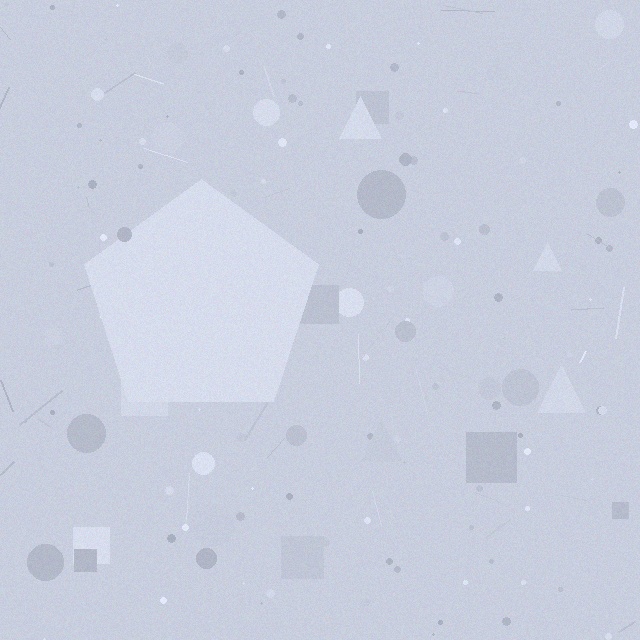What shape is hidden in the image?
A pentagon is hidden in the image.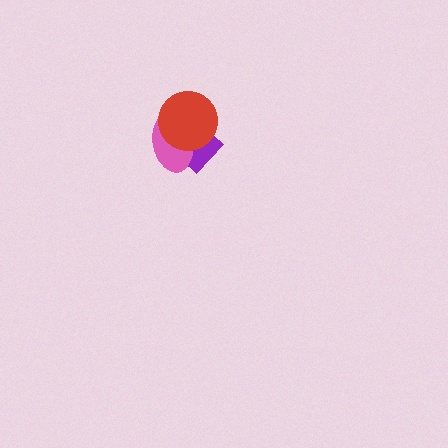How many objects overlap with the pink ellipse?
2 objects overlap with the pink ellipse.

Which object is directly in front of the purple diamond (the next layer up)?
The pink ellipse is directly in front of the purple diamond.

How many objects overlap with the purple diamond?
2 objects overlap with the purple diamond.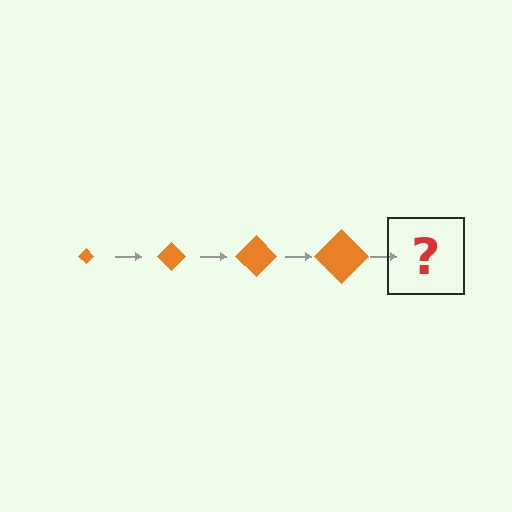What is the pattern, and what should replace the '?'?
The pattern is that the diamond gets progressively larger each step. The '?' should be an orange diamond, larger than the previous one.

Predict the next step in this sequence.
The next step is an orange diamond, larger than the previous one.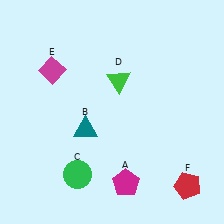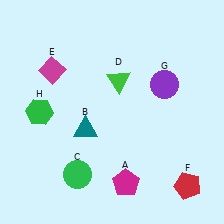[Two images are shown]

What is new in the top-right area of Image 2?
A purple circle (G) was added in the top-right area of Image 2.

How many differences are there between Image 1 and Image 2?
There are 2 differences between the two images.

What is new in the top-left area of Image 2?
A green hexagon (H) was added in the top-left area of Image 2.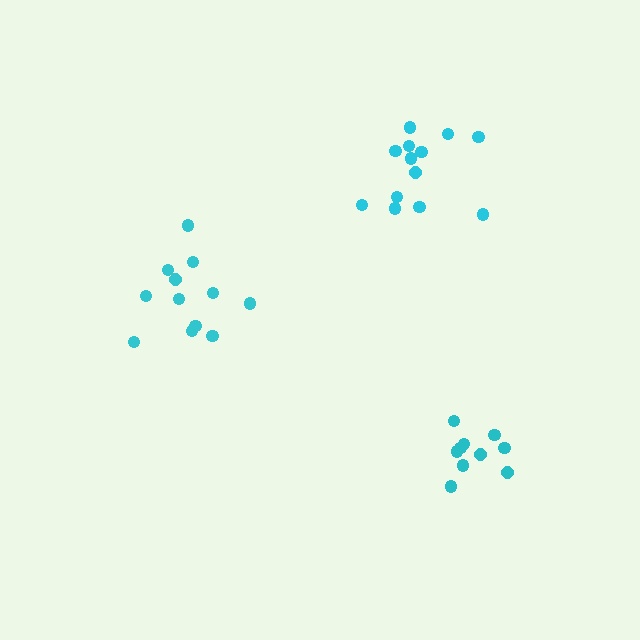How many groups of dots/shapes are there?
There are 3 groups.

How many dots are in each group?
Group 1: 10 dots, Group 2: 12 dots, Group 3: 13 dots (35 total).